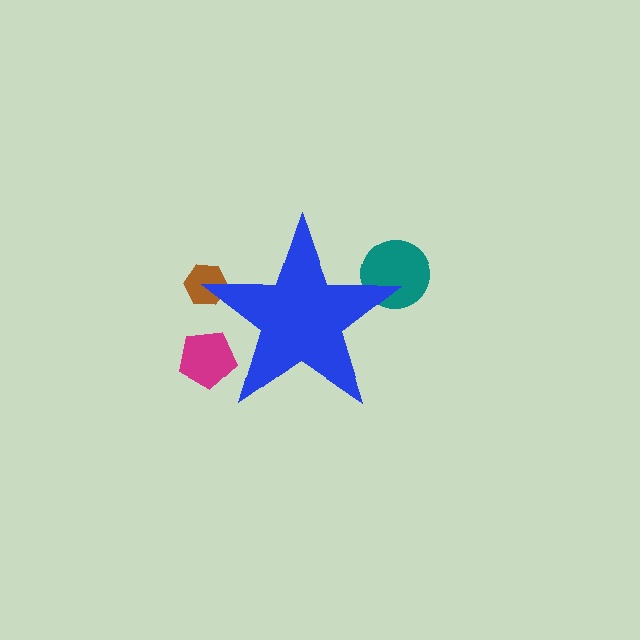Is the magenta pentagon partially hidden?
Yes, the magenta pentagon is partially hidden behind the blue star.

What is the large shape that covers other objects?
A blue star.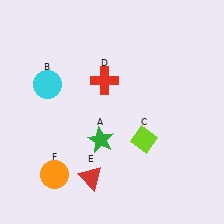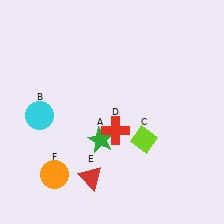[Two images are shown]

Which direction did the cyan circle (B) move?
The cyan circle (B) moved down.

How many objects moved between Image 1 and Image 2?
2 objects moved between the two images.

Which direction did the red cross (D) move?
The red cross (D) moved down.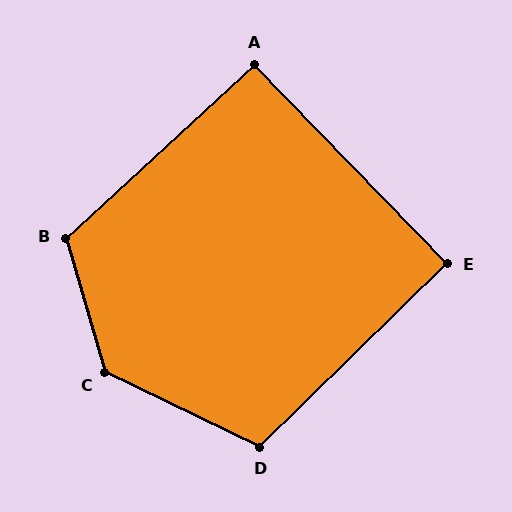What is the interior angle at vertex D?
Approximately 110 degrees (obtuse).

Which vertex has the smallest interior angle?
E, at approximately 90 degrees.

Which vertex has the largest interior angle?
C, at approximately 132 degrees.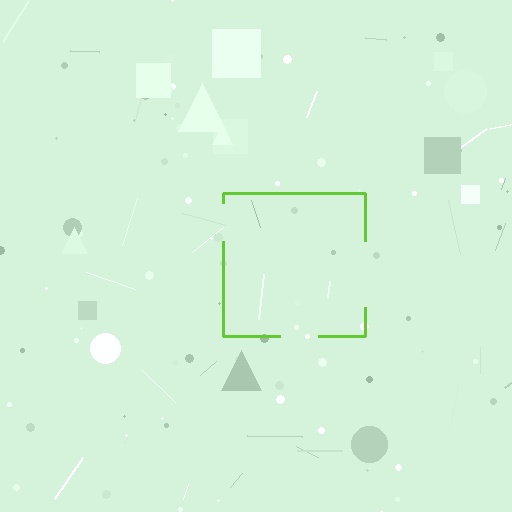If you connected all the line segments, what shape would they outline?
They would outline a square.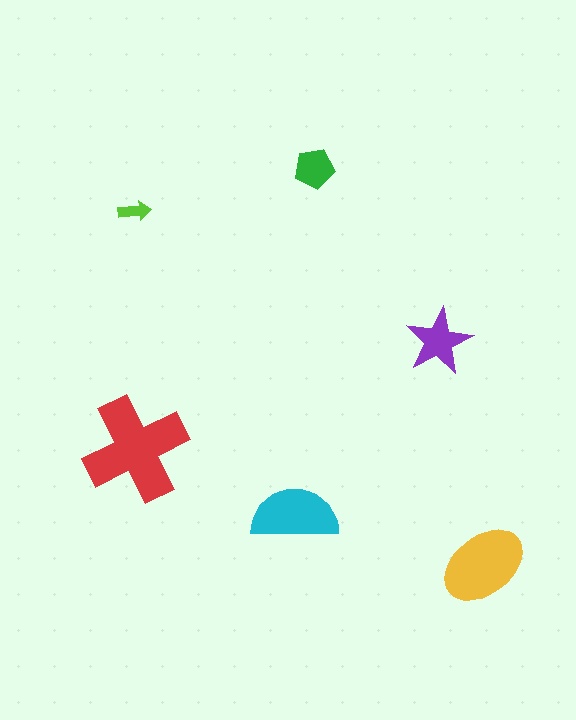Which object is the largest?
The red cross.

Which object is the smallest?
The lime arrow.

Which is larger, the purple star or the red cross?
The red cross.